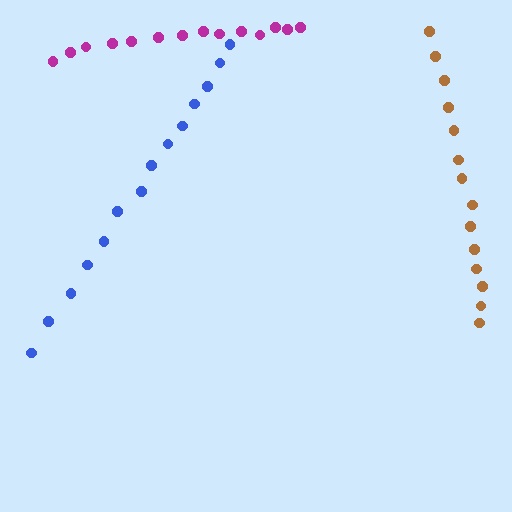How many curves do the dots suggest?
There are 3 distinct paths.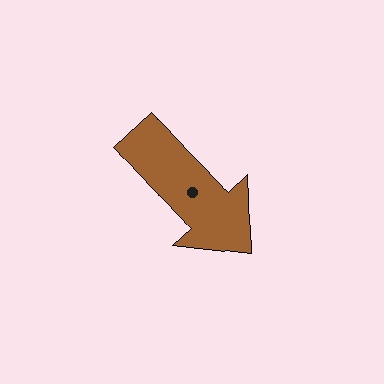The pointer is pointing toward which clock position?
Roughly 5 o'clock.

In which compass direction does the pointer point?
Southeast.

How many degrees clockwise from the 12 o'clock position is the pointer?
Approximately 137 degrees.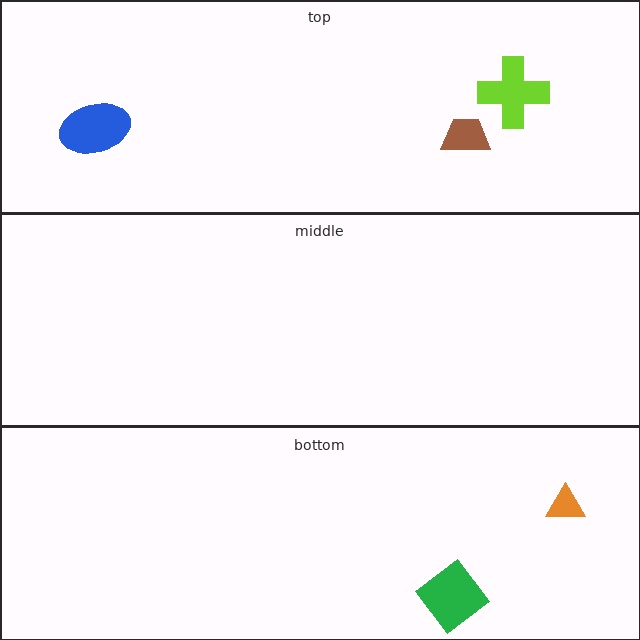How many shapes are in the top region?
3.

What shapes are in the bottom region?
The orange triangle, the green diamond.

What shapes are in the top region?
The blue ellipse, the brown trapezoid, the lime cross.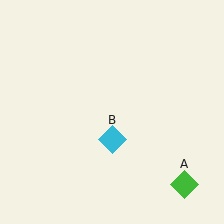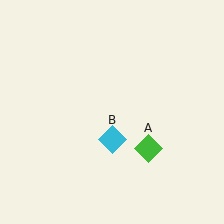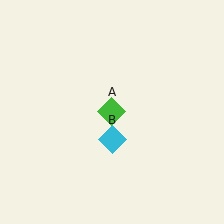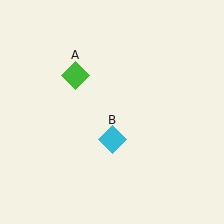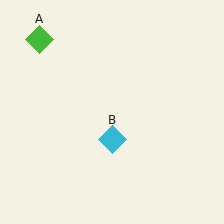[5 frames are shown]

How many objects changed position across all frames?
1 object changed position: green diamond (object A).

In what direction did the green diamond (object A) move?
The green diamond (object A) moved up and to the left.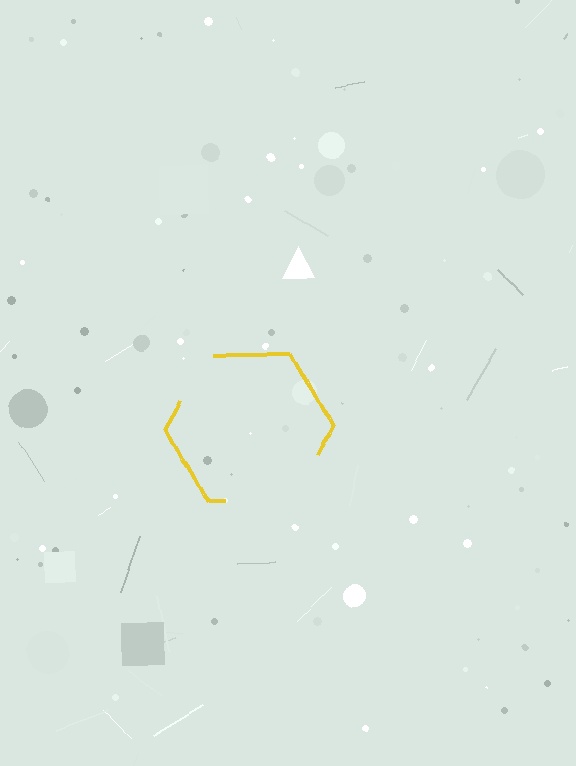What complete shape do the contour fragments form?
The contour fragments form a hexagon.